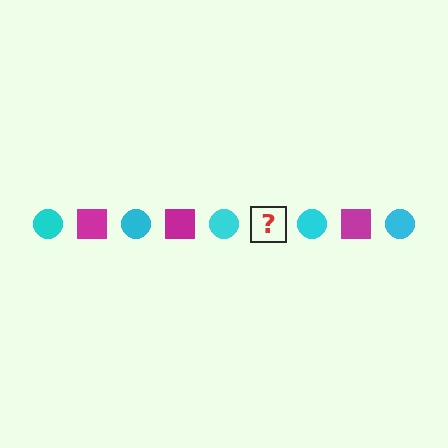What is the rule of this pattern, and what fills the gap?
The rule is that the pattern alternates between cyan circle and magenta square. The gap should be filled with a magenta square.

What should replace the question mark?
The question mark should be replaced with a magenta square.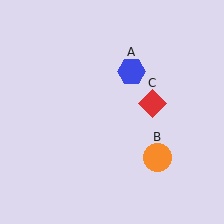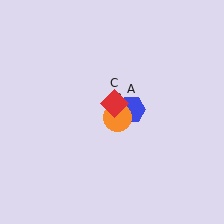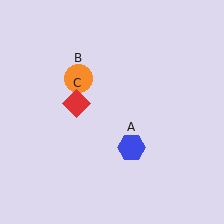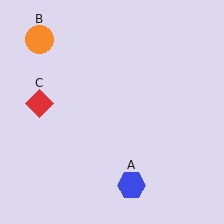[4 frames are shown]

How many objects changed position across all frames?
3 objects changed position: blue hexagon (object A), orange circle (object B), red diamond (object C).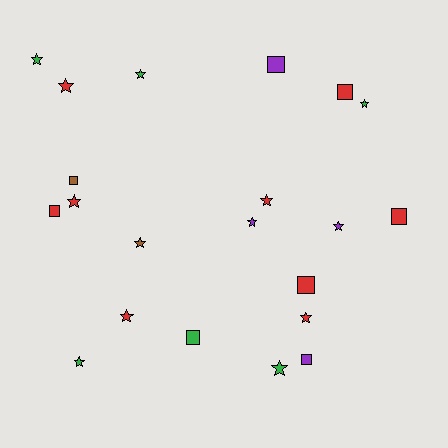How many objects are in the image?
There are 21 objects.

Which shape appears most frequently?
Star, with 13 objects.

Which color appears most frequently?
Red, with 9 objects.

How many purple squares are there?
There are 2 purple squares.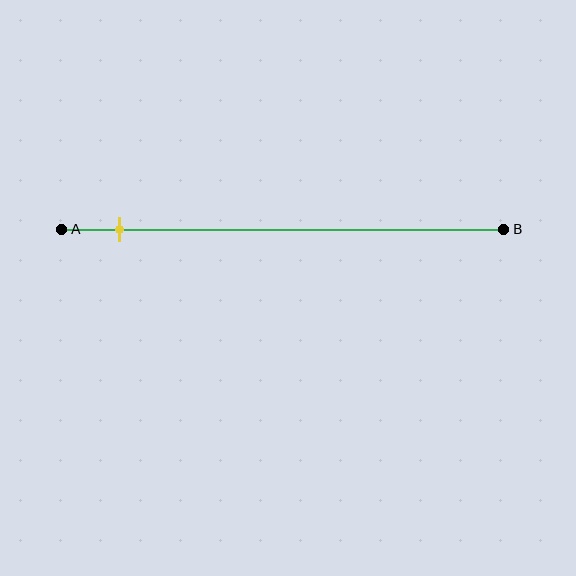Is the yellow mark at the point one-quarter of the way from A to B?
No, the mark is at about 15% from A, not at the 25% one-quarter point.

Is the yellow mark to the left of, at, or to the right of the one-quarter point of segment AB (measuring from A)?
The yellow mark is to the left of the one-quarter point of segment AB.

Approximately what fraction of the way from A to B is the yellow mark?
The yellow mark is approximately 15% of the way from A to B.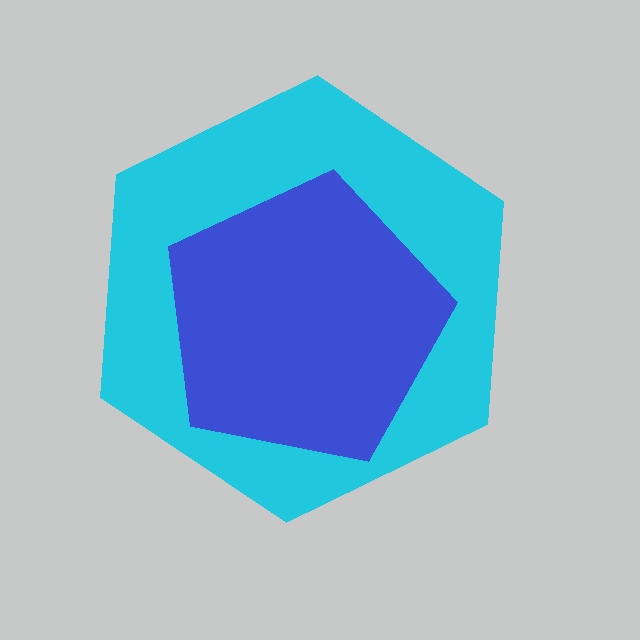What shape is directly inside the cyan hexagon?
The blue pentagon.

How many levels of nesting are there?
2.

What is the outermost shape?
The cyan hexagon.